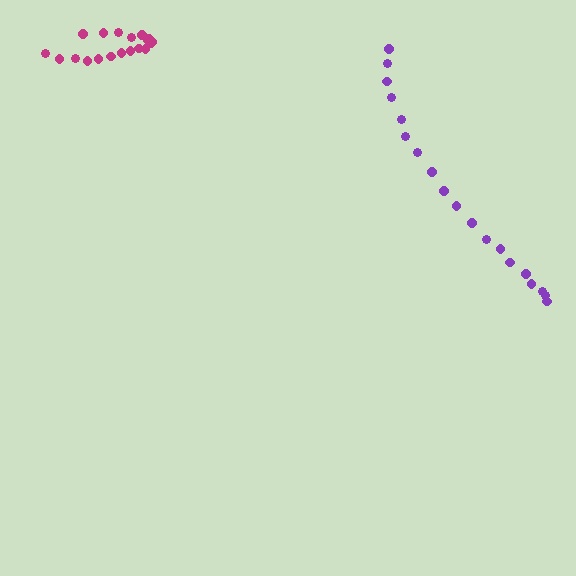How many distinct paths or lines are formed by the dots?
There are 2 distinct paths.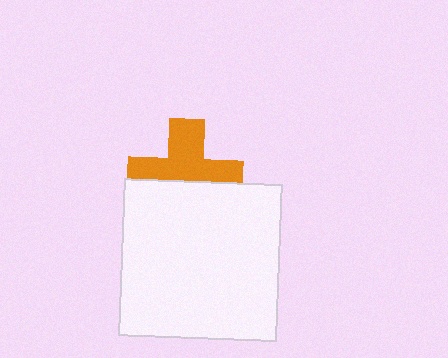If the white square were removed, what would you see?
You would see the complete orange cross.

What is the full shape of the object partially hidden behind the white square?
The partially hidden object is an orange cross.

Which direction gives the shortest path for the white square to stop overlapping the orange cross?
Moving down gives the shortest separation.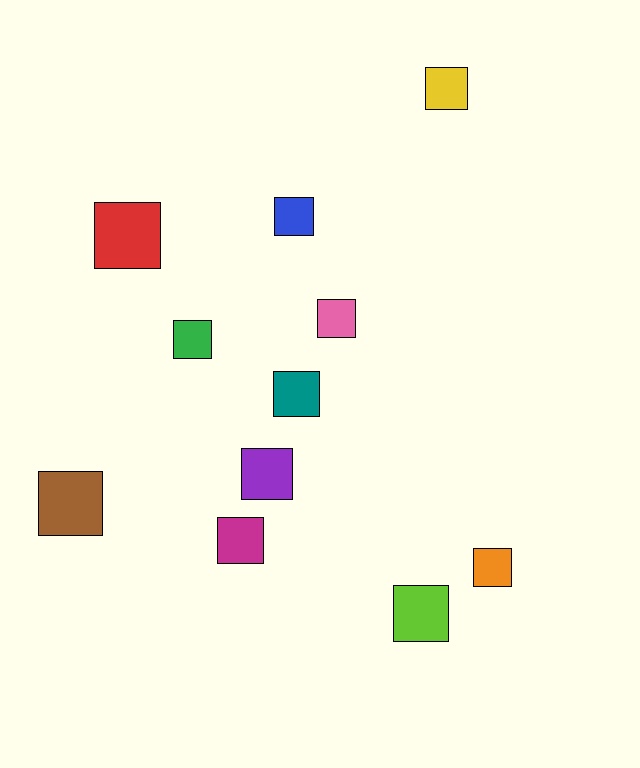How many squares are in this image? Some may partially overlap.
There are 11 squares.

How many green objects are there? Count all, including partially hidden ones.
There is 1 green object.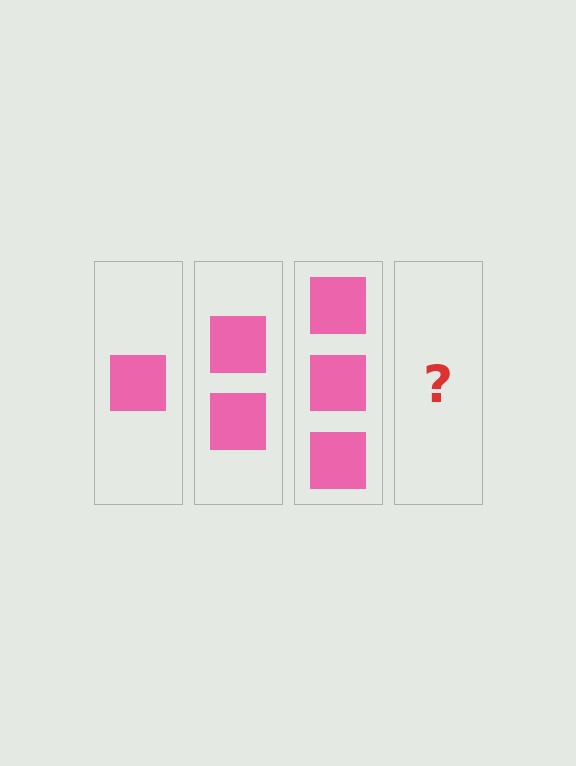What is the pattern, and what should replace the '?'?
The pattern is that each step adds one more square. The '?' should be 4 squares.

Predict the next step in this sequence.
The next step is 4 squares.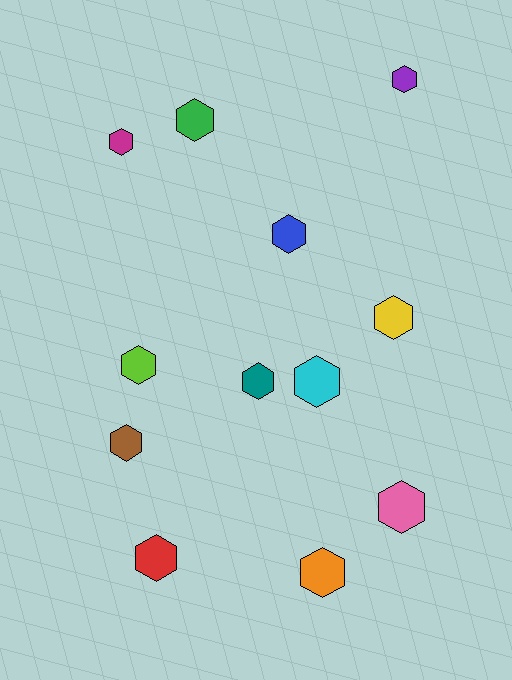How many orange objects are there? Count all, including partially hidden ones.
There is 1 orange object.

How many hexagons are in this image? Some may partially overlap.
There are 12 hexagons.